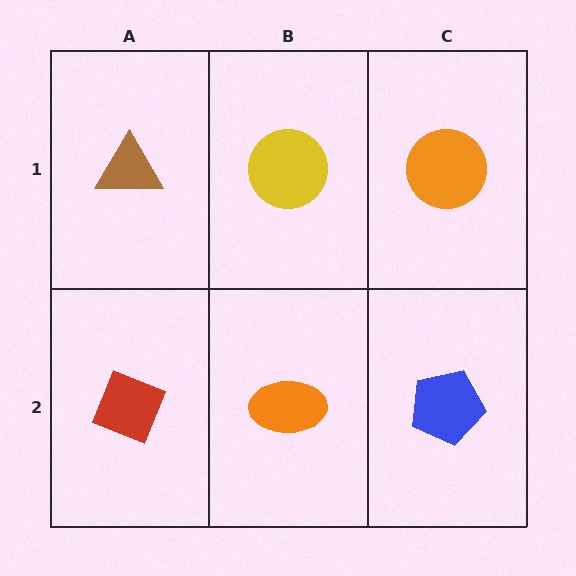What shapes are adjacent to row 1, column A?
A red diamond (row 2, column A), a yellow circle (row 1, column B).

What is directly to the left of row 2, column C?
An orange ellipse.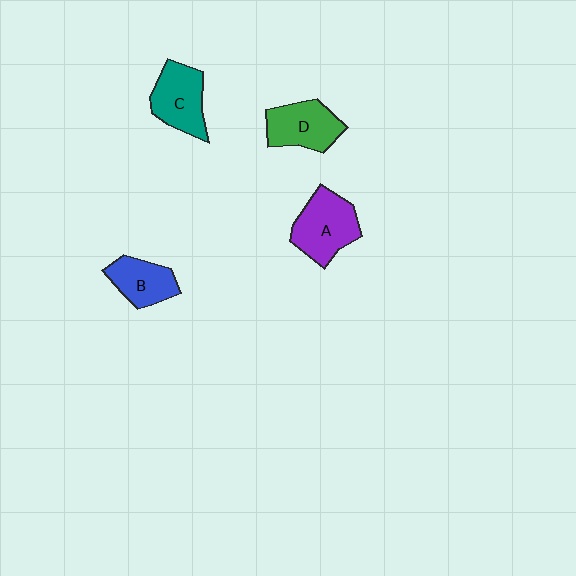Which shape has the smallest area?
Shape B (blue).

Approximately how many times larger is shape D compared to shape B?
Approximately 1.2 times.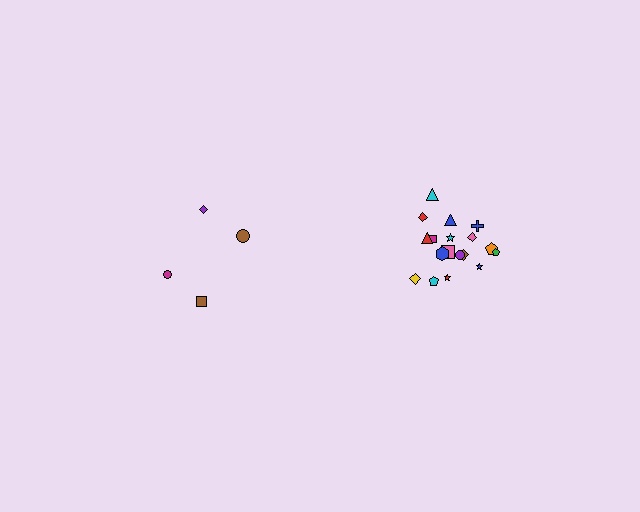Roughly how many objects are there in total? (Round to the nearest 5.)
Roughly 20 objects in total.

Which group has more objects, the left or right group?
The right group.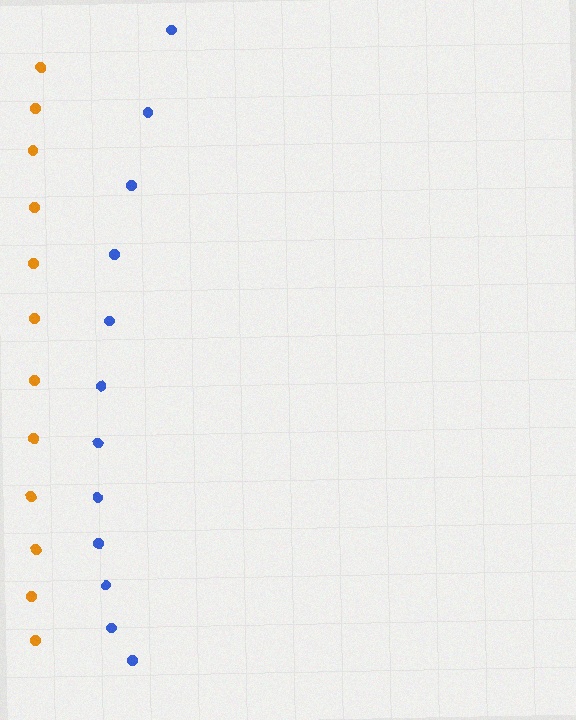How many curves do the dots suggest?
There are 2 distinct paths.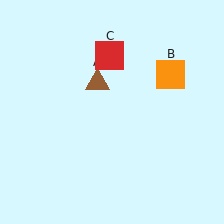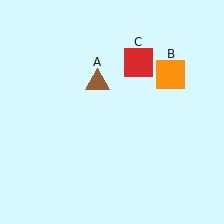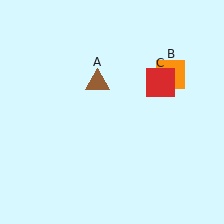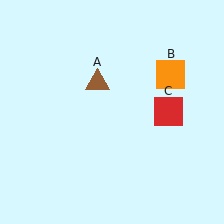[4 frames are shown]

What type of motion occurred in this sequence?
The red square (object C) rotated clockwise around the center of the scene.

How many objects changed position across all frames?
1 object changed position: red square (object C).